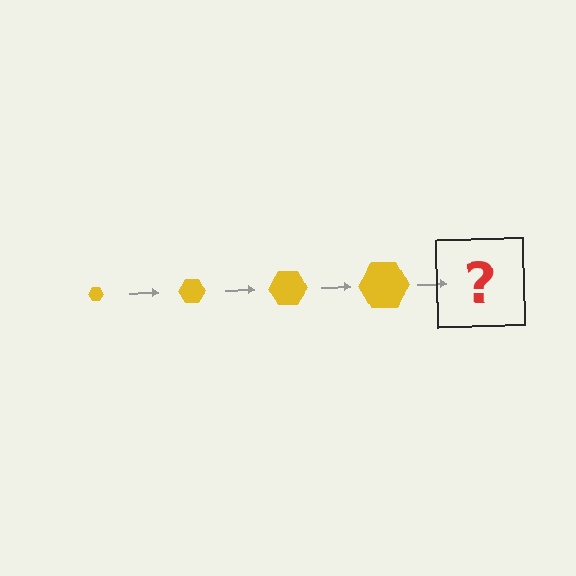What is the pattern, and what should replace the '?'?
The pattern is that the hexagon gets progressively larger each step. The '?' should be a yellow hexagon, larger than the previous one.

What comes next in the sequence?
The next element should be a yellow hexagon, larger than the previous one.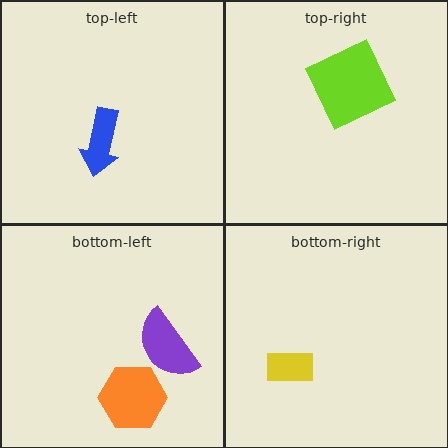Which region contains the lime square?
The top-right region.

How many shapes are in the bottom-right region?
1.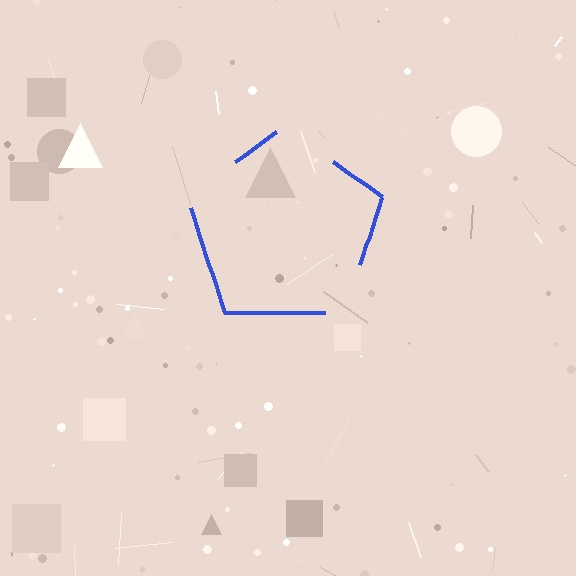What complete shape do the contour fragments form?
The contour fragments form a pentagon.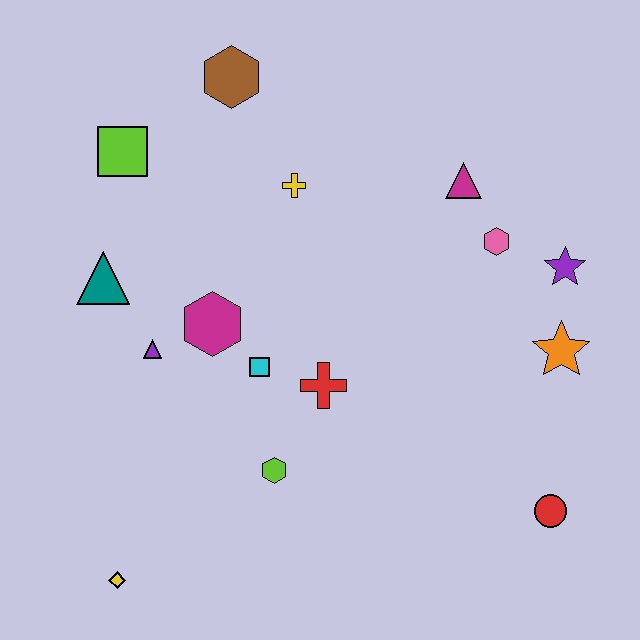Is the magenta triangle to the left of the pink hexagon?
Yes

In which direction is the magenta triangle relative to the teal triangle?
The magenta triangle is to the right of the teal triangle.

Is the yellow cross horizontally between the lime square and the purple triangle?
No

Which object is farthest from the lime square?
The red circle is farthest from the lime square.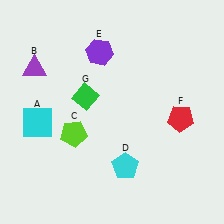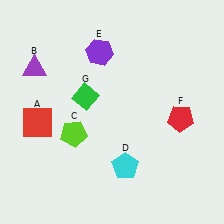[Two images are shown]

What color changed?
The square (A) changed from cyan in Image 1 to red in Image 2.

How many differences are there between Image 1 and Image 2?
There is 1 difference between the two images.